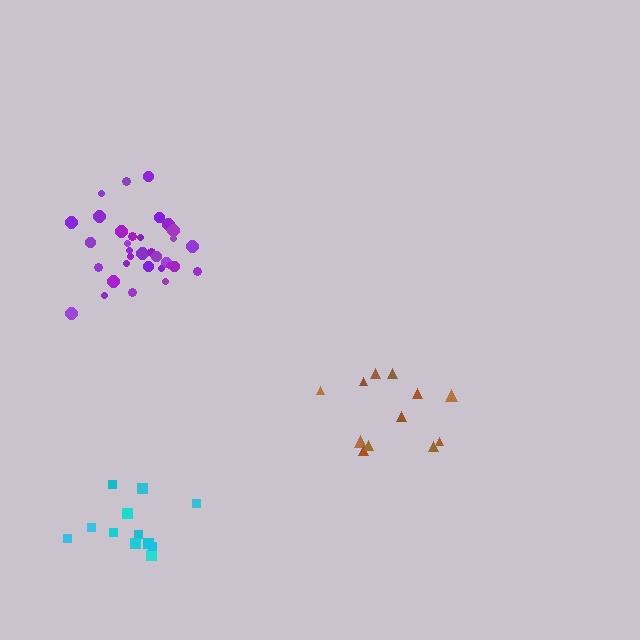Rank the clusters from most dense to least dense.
purple, cyan, brown.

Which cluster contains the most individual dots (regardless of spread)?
Purple (33).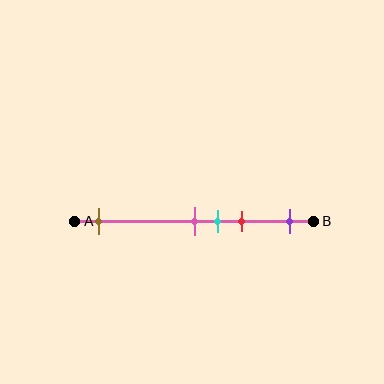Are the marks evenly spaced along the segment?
No, the marks are not evenly spaced.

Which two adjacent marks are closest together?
The pink and cyan marks are the closest adjacent pair.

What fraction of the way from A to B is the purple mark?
The purple mark is approximately 90% (0.9) of the way from A to B.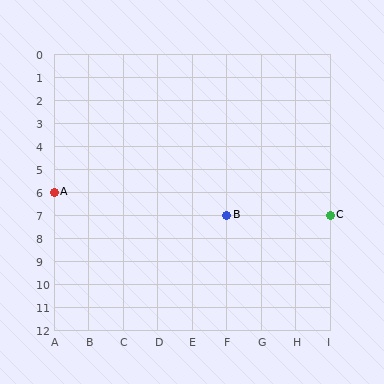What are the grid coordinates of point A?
Point A is at grid coordinates (A, 6).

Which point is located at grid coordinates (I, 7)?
Point C is at (I, 7).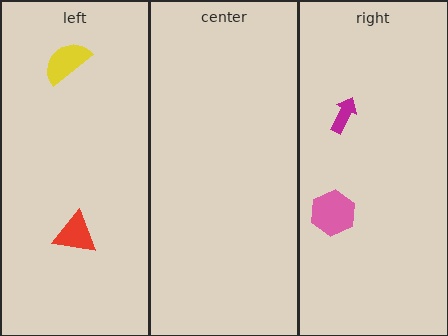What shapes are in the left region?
The yellow semicircle, the red triangle.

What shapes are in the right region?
The magenta arrow, the pink hexagon.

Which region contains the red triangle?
The left region.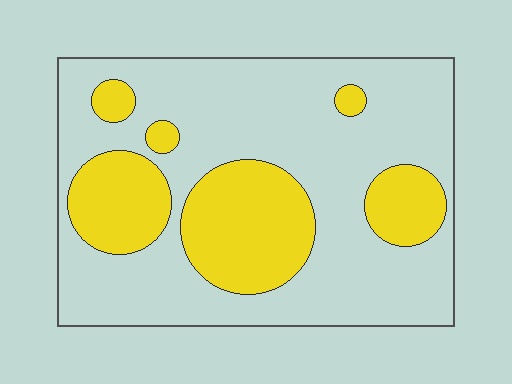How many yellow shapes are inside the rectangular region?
6.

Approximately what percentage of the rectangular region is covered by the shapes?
Approximately 30%.